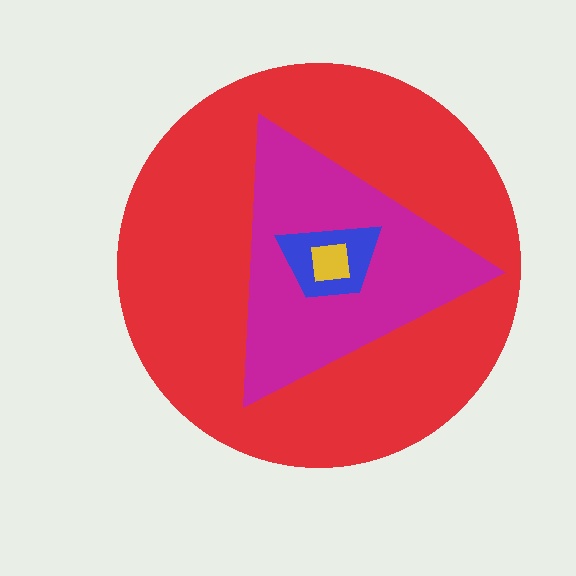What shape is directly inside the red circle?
The magenta triangle.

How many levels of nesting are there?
4.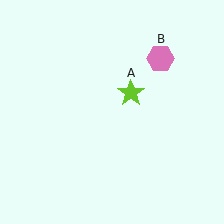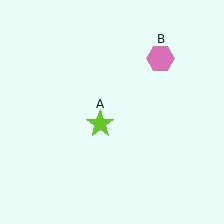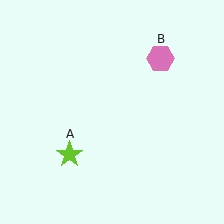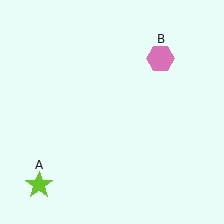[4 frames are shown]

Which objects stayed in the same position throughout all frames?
Pink hexagon (object B) remained stationary.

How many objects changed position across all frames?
1 object changed position: lime star (object A).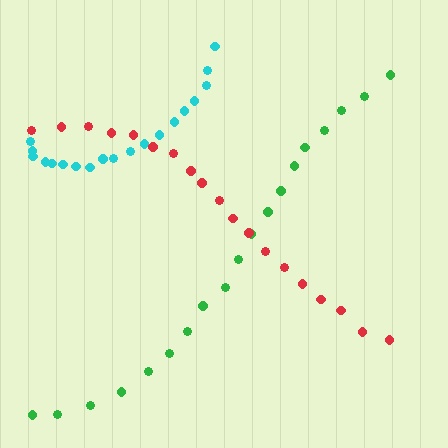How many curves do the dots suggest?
There are 3 distinct paths.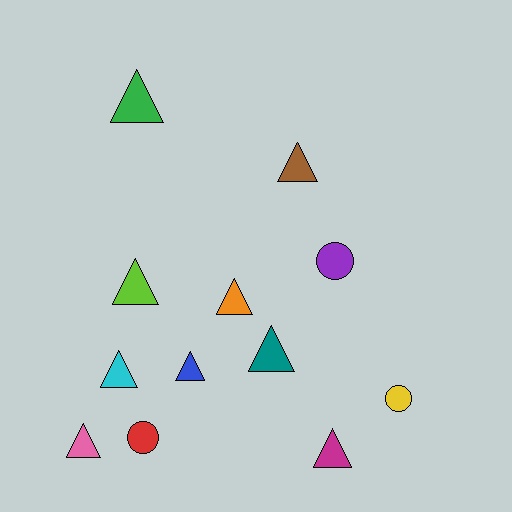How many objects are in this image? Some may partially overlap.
There are 12 objects.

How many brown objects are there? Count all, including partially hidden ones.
There is 1 brown object.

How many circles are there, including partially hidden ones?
There are 3 circles.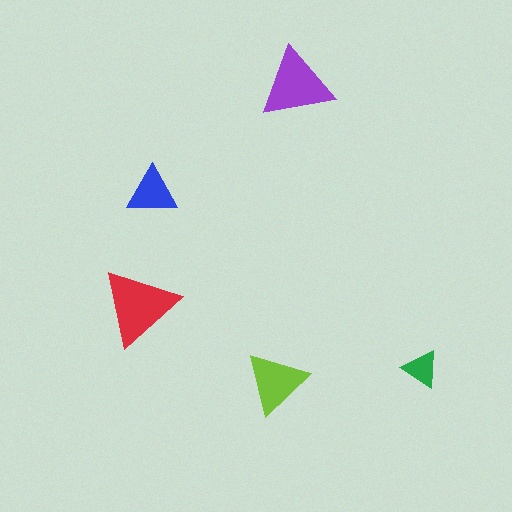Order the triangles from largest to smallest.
the red one, the purple one, the lime one, the blue one, the green one.